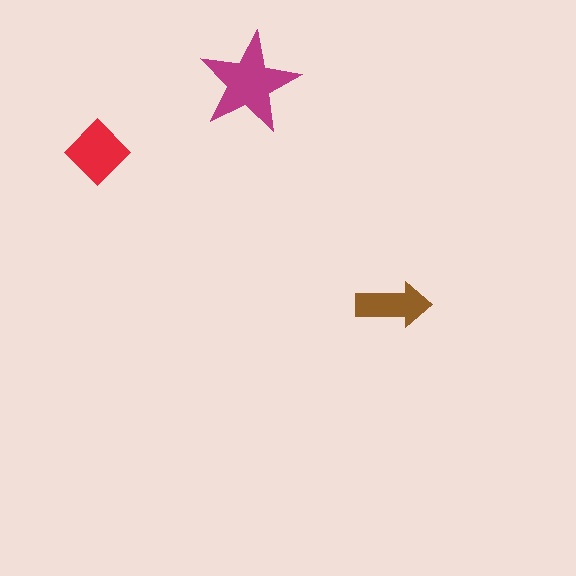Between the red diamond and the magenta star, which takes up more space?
The magenta star.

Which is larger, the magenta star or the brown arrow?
The magenta star.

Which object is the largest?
The magenta star.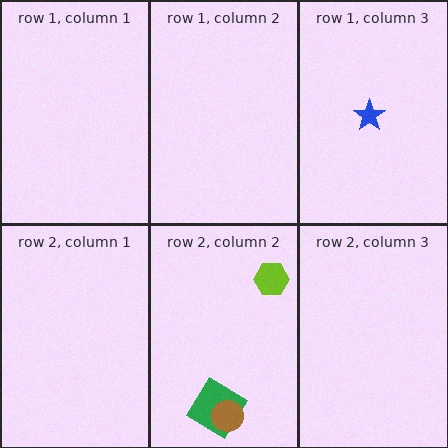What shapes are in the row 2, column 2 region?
The green diamond, the brown circle, the lime hexagon.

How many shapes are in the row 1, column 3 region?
1.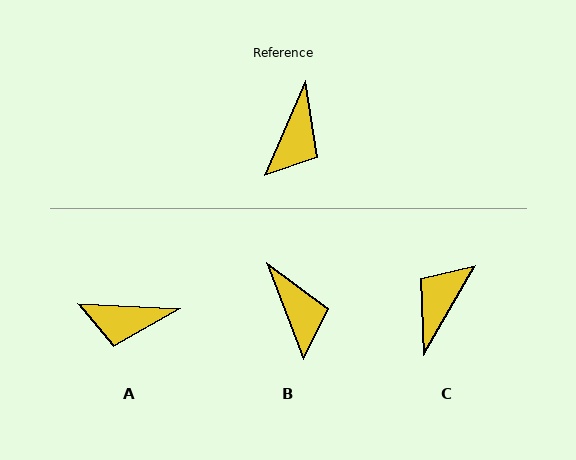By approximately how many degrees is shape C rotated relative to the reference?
Approximately 173 degrees counter-clockwise.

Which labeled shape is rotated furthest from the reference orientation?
C, about 173 degrees away.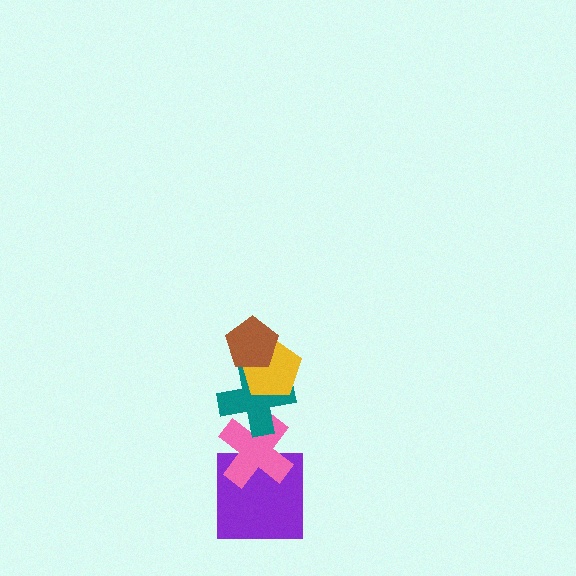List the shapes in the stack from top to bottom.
From top to bottom: the brown pentagon, the yellow pentagon, the teal cross, the pink cross, the purple square.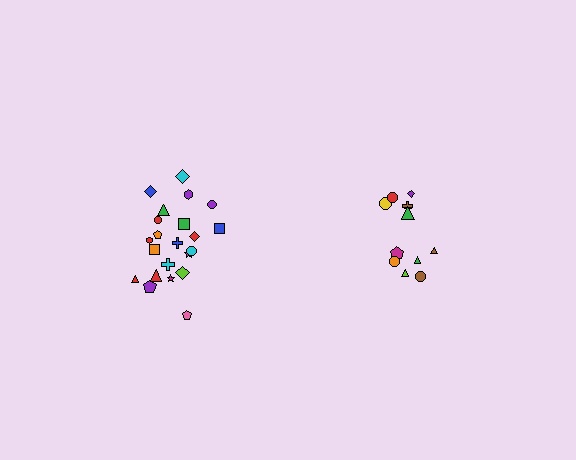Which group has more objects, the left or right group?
The left group.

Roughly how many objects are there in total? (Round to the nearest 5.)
Roughly 35 objects in total.